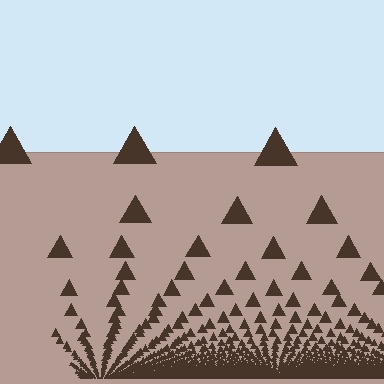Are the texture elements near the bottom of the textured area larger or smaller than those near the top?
Smaller. The gradient is inverted — elements near the bottom are smaller and denser.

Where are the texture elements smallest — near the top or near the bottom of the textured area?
Near the bottom.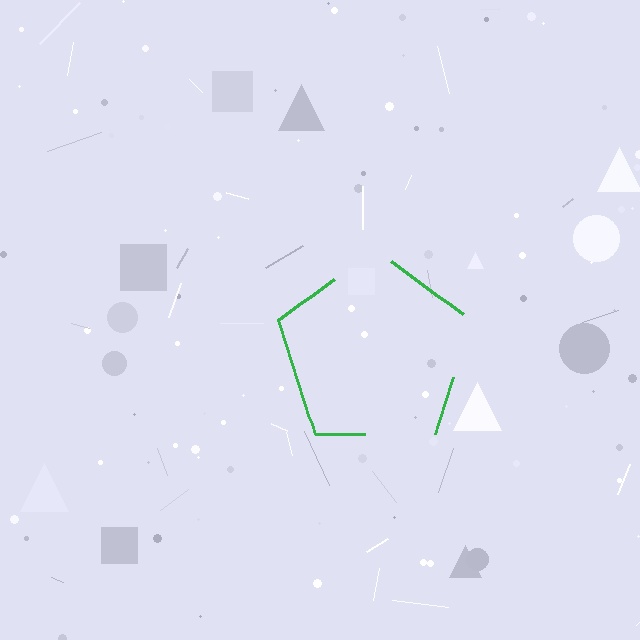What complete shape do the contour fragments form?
The contour fragments form a pentagon.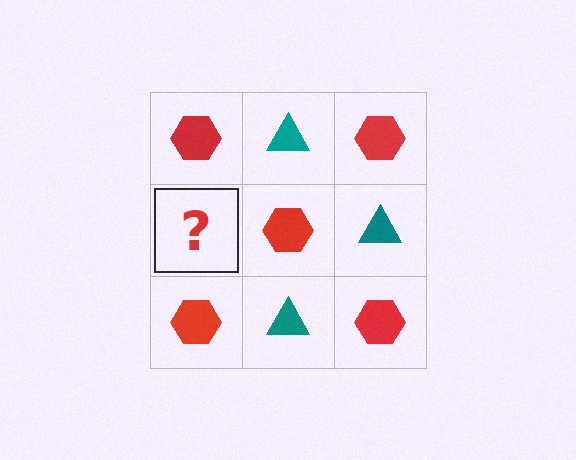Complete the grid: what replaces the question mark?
The question mark should be replaced with a teal triangle.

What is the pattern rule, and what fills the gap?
The rule is that it alternates red hexagon and teal triangle in a checkerboard pattern. The gap should be filled with a teal triangle.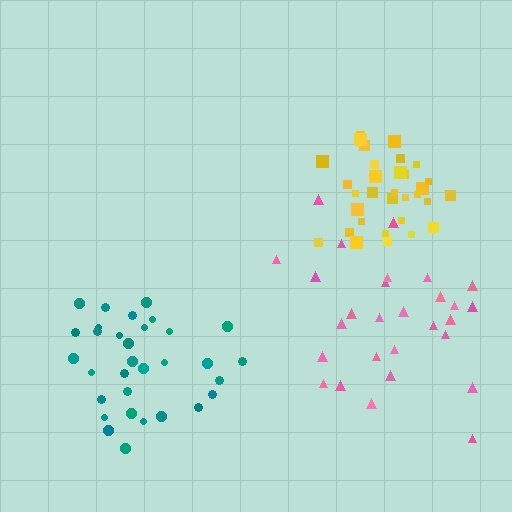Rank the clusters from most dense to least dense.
yellow, teal, pink.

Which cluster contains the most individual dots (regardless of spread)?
Teal (32).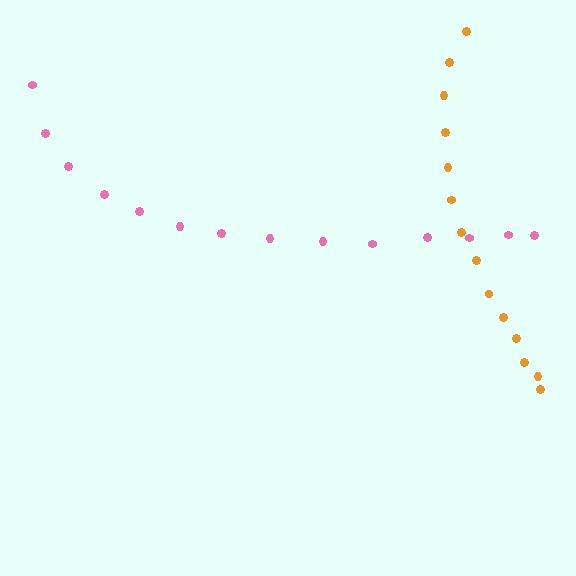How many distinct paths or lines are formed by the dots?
There are 2 distinct paths.